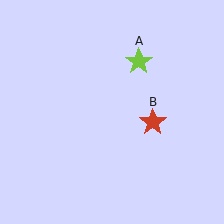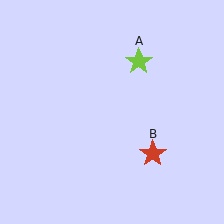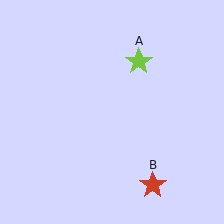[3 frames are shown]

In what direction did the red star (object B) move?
The red star (object B) moved down.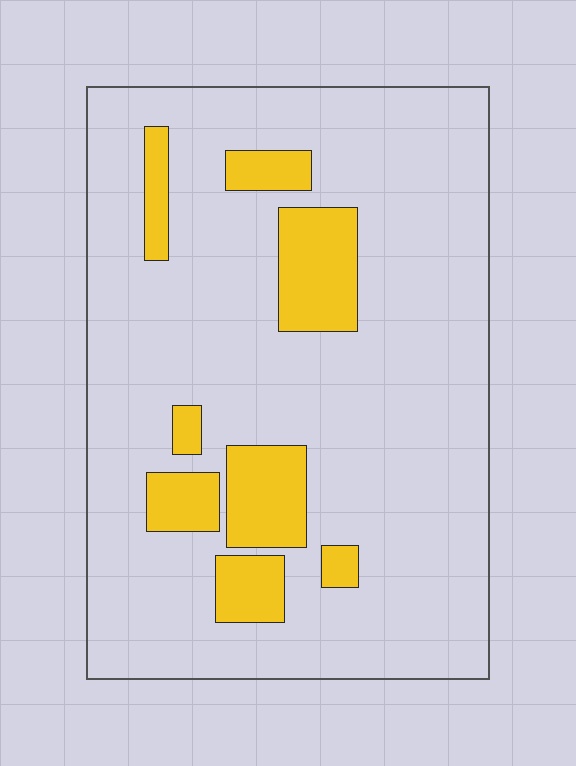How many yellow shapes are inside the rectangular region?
8.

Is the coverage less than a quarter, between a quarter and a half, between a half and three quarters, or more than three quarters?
Less than a quarter.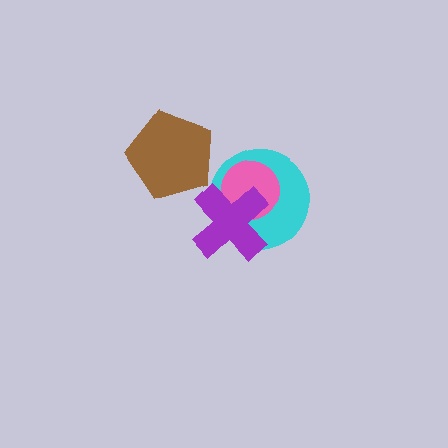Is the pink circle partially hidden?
Yes, it is partially covered by another shape.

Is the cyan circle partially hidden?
Yes, it is partially covered by another shape.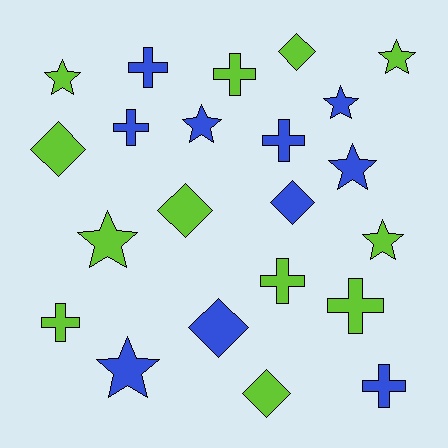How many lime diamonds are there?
There are 4 lime diamonds.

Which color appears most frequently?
Lime, with 12 objects.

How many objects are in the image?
There are 22 objects.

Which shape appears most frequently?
Star, with 8 objects.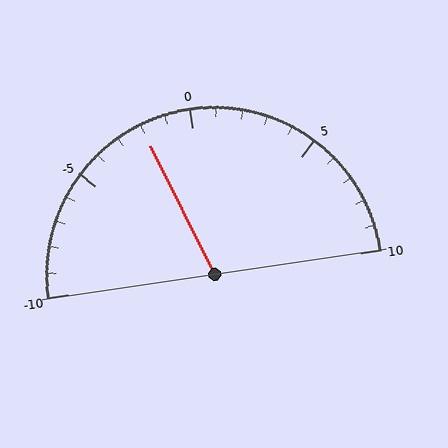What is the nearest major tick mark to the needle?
The nearest major tick mark is 0.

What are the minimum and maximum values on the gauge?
The gauge ranges from -10 to 10.